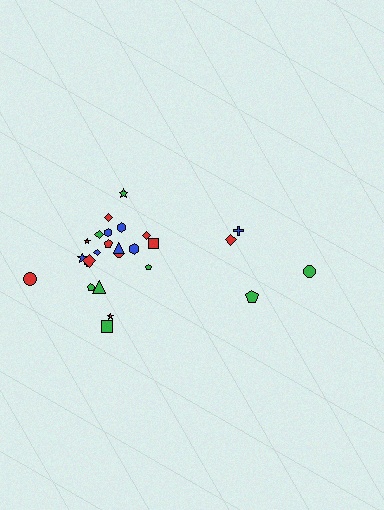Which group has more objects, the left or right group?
The left group.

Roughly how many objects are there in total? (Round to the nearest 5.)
Roughly 25 objects in total.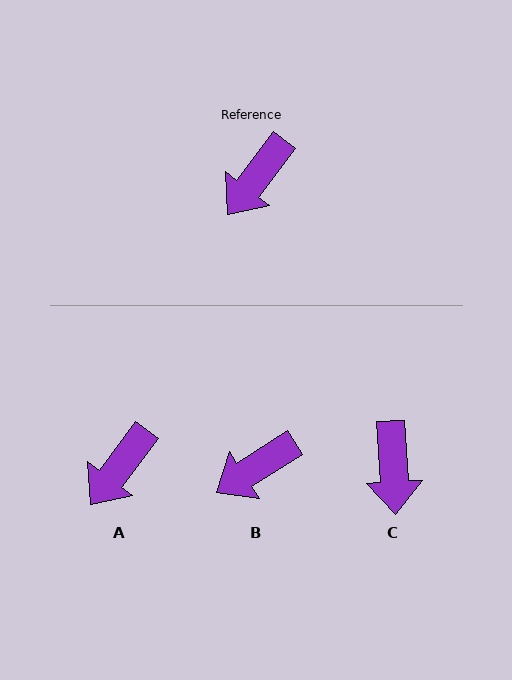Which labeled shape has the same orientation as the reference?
A.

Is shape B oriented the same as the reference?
No, it is off by about 21 degrees.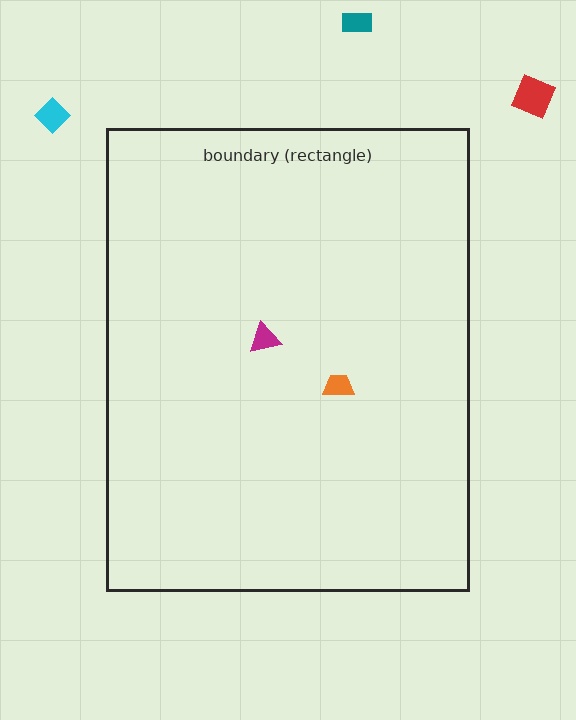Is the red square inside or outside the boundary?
Outside.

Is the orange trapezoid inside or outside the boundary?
Inside.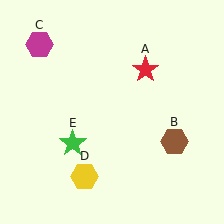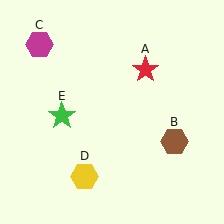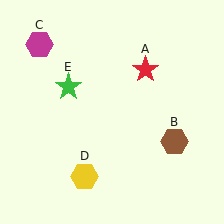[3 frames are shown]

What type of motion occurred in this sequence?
The green star (object E) rotated clockwise around the center of the scene.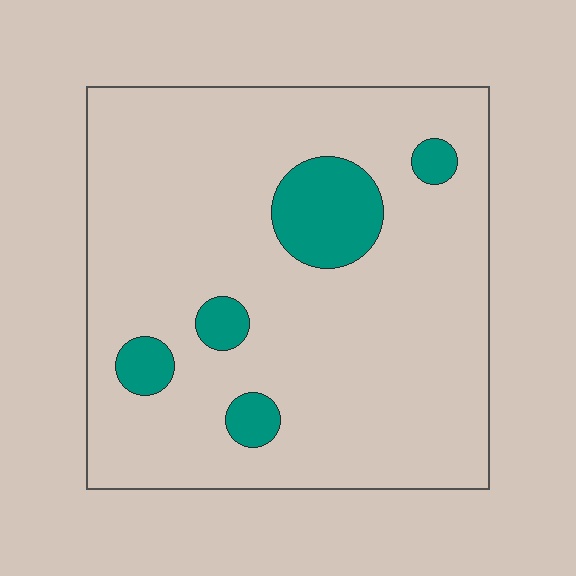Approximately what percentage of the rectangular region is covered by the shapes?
Approximately 10%.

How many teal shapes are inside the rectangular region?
5.